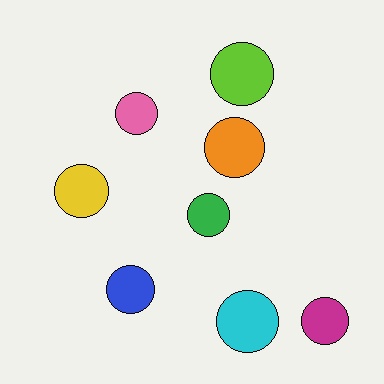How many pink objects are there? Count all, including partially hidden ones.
There is 1 pink object.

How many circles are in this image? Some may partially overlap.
There are 8 circles.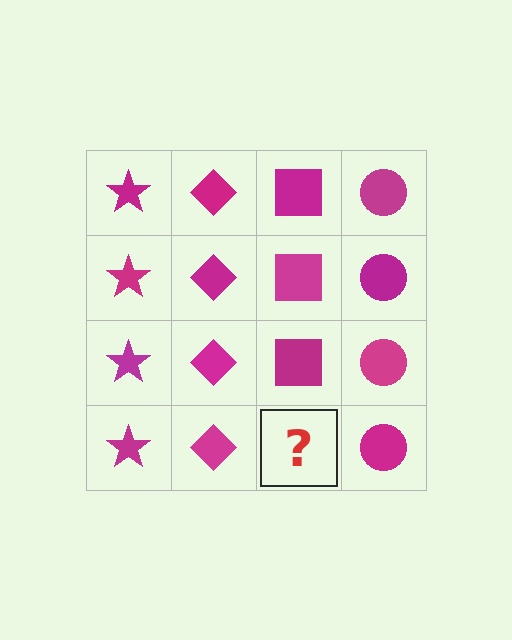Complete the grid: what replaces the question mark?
The question mark should be replaced with a magenta square.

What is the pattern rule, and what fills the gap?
The rule is that each column has a consistent shape. The gap should be filled with a magenta square.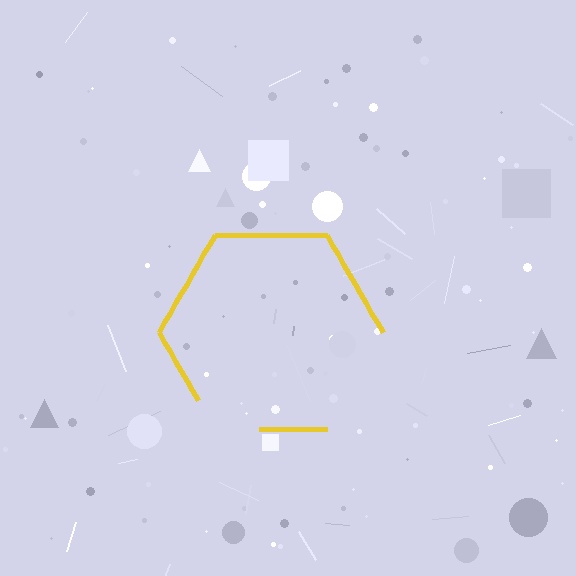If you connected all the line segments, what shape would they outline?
They would outline a hexagon.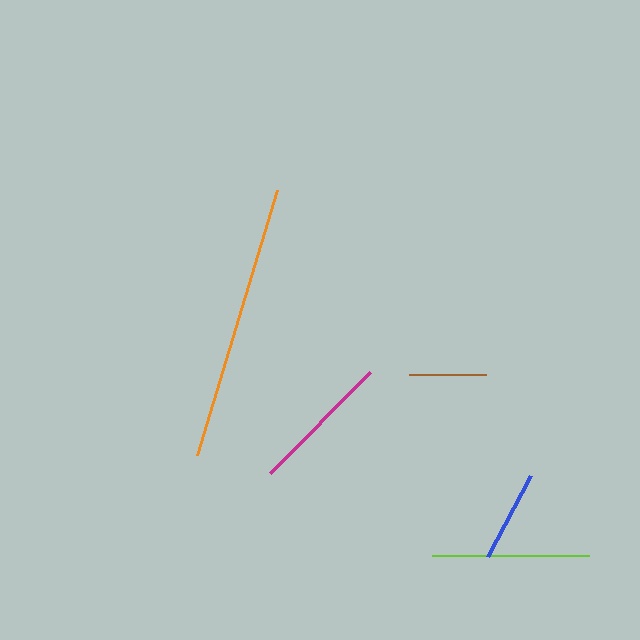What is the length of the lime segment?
The lime segment is approximately 156 pixels long.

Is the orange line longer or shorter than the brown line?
The orange line is longer than the brown line.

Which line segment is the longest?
The orange line is the longest at approximately 277 pixels.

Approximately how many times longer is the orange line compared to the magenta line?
The orange line is approximately 1.9 times the length of the magenta line.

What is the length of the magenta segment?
The magenta segment is approximately 142 pixels long.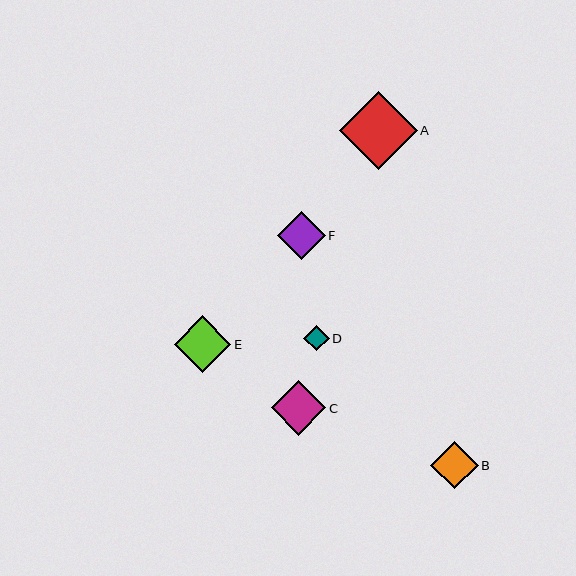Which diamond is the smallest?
Diamond D is the smallest with a size of approximately 25 pixels.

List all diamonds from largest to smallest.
From largest to smallest: A, E, C, F, B, D.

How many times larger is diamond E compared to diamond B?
Diamond E is approximately 1.2 times the size of diamond B.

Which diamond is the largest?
Diamond A is the largest with a size of approximately 78 pixels.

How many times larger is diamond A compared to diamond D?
Diamond A is approximately 3.1 times the size of diamond D.